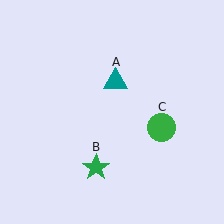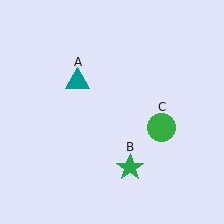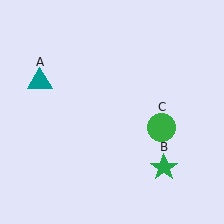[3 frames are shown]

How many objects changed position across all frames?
2 objects changed position: teal triangle (object A), green star (object B).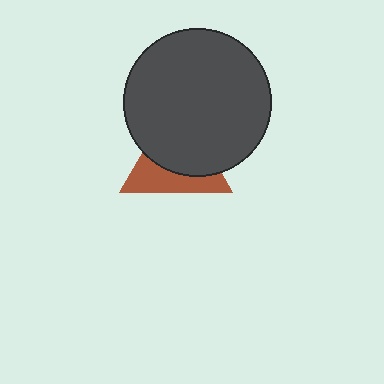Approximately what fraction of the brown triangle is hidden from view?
Roughly 59% of the brown triangle is hidden behind the dark gray circle.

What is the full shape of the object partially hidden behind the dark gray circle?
The partially hidden object is a brown triangle.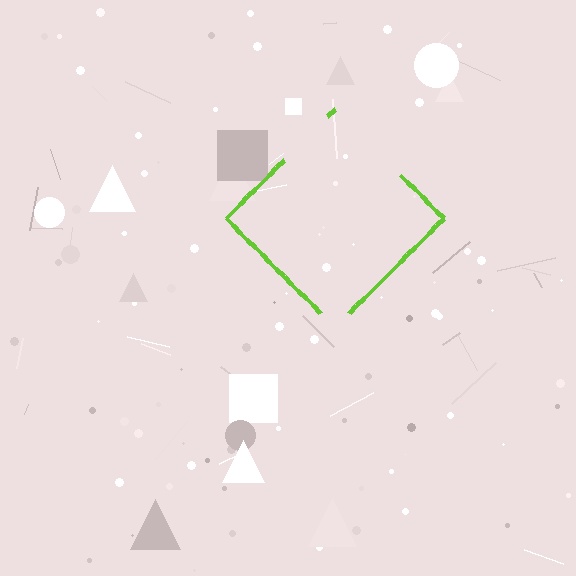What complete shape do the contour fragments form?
The contour fragments form a diamond.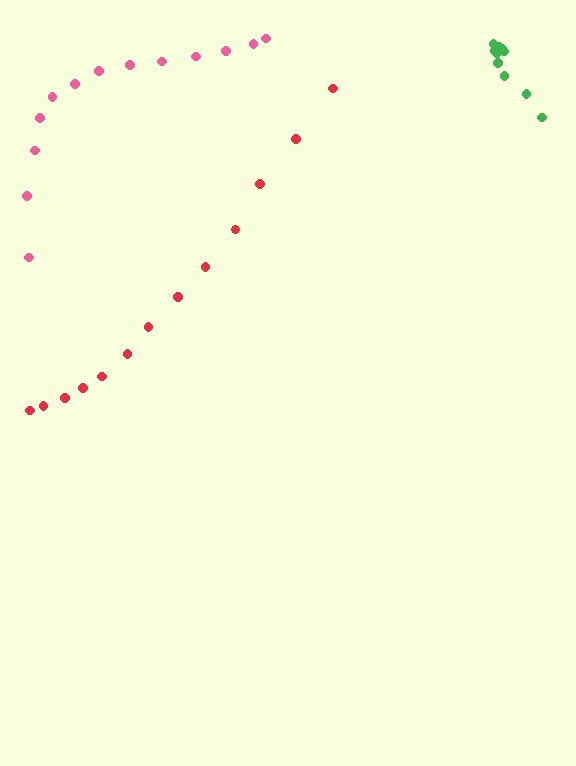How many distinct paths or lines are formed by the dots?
There are 3 distinct paths.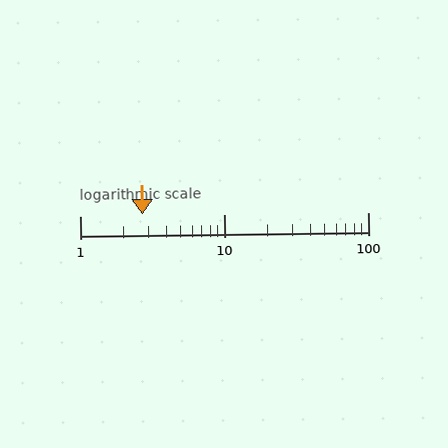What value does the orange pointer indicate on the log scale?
The pointer indicates approximately 2.7.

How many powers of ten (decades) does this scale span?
The scale spans 2 decades, from 1 to 100.